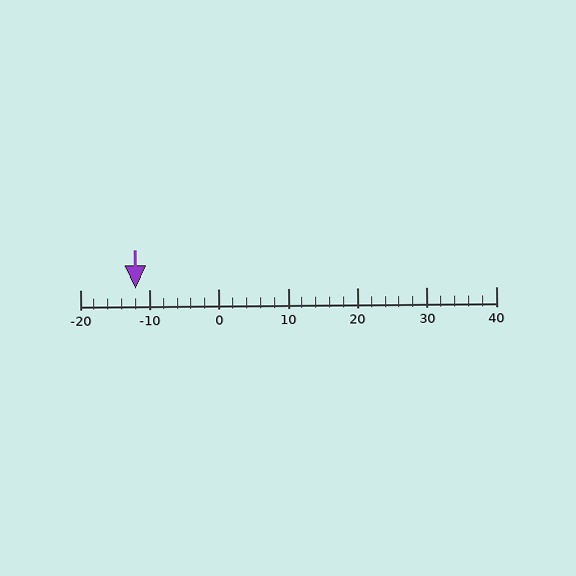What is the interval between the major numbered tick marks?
The major tick marks are spaced 10 units apart.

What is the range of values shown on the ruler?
The ruler shows values from -20 to 40.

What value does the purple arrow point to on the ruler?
The purple arrow points to approximately -12.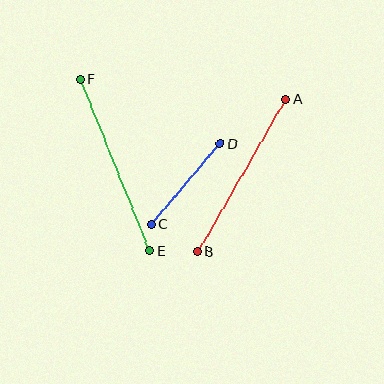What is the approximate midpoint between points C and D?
The midpoint is at approximately (186, 184) pixels.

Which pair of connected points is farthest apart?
Points E and F are farthest apart.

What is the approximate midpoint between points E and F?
The midpoint is at approximately (115, 165) pixels.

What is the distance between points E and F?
The distance is approximately 185 pixels.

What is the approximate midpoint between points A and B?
The midpoint is at approximately (242, 175) pixels.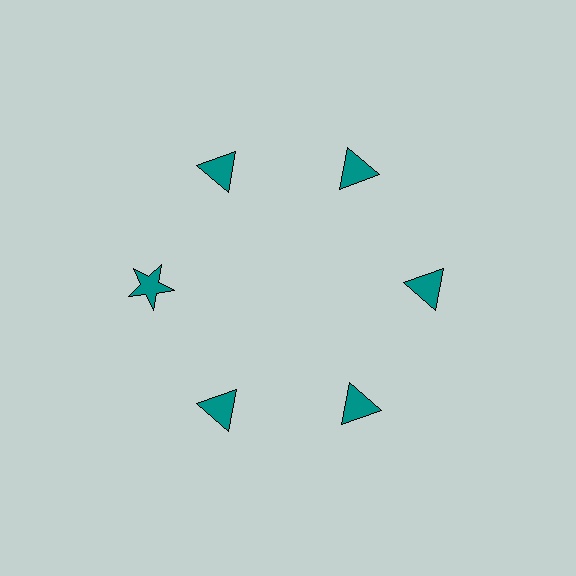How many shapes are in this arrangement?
There are 6 shapes arranged in a ring pattern.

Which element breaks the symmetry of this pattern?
The teal star at roughly the 9 o'clock position breaks the symmetry. All other shapes are teal triangles.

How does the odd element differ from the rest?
It has a different shape: star instead of triangle.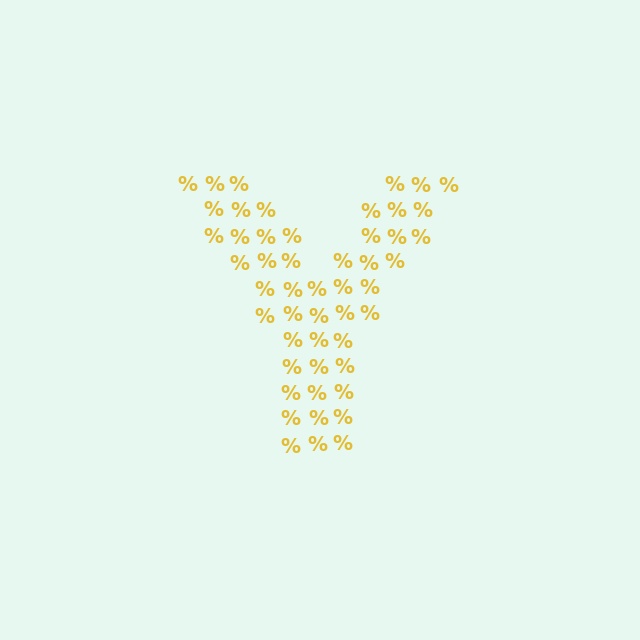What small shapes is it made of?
It is made of small percent signs.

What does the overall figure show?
The overall figure shows the letter Y.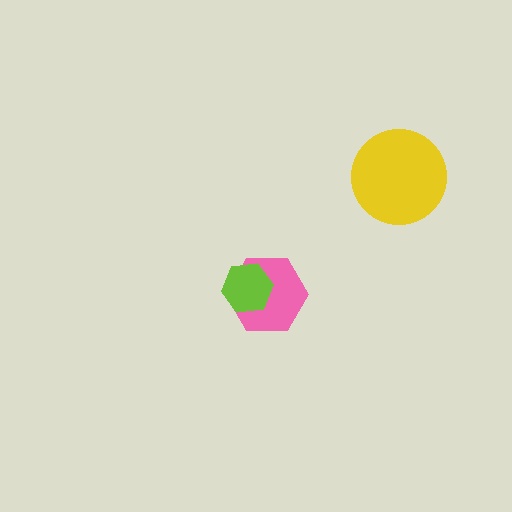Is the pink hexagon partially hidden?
Yes, it is partially covered by another shape.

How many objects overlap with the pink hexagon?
1 object overlaps with the pink hexagon.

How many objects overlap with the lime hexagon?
1 object overlaps with the lime hexagon.